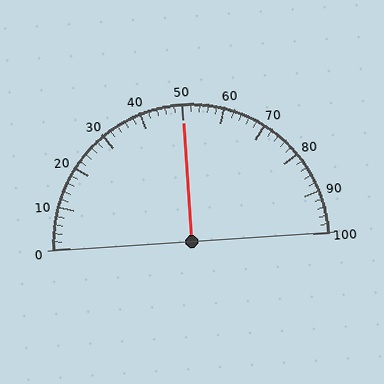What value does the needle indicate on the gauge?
The needle indicates approximately 50.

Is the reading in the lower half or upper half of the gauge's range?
The reading is in the upper half of the range (0 to 100).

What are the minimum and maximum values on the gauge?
The gauge ranges from 0 to 100.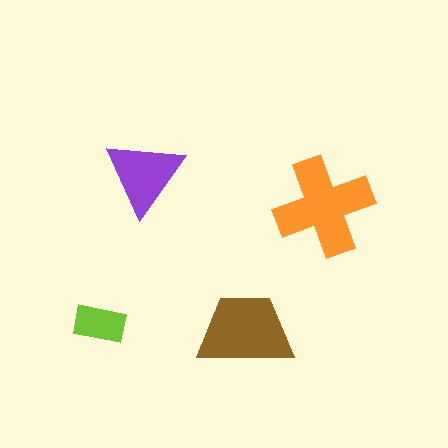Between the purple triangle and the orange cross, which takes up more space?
The orange cross.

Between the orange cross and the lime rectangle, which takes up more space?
The orange cross.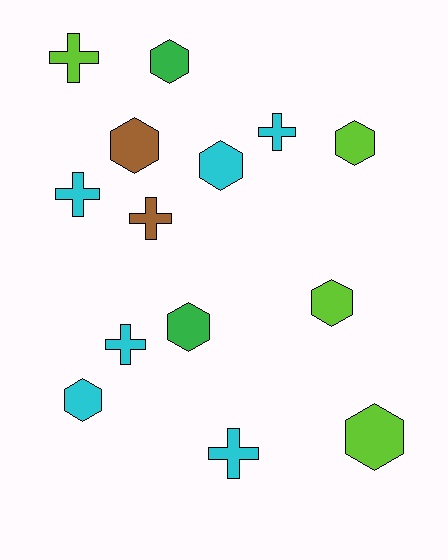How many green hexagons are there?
There are 2 green hexagons.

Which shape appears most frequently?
Hexagon, with 8 objects.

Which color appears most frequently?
Cyan, with 6 objects.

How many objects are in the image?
There are 14 objects.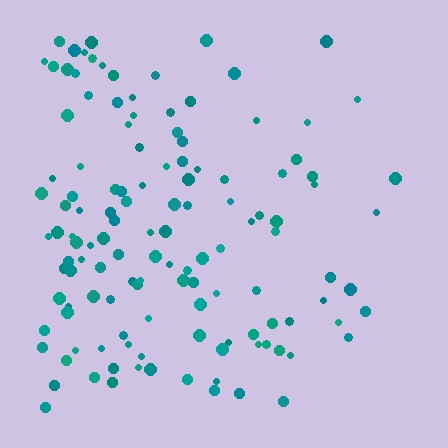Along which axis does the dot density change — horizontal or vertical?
Horizontal.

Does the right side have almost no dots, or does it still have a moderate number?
Still a moderate number, just noticeably fewer than the left.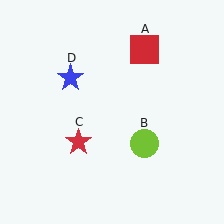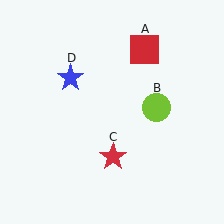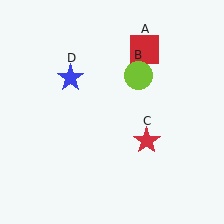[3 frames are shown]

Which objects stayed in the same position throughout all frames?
Red square (object A) and blue star (object D) remained stationary.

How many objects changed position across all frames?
2 objects changed position: lime circle (object B), red star (object C).